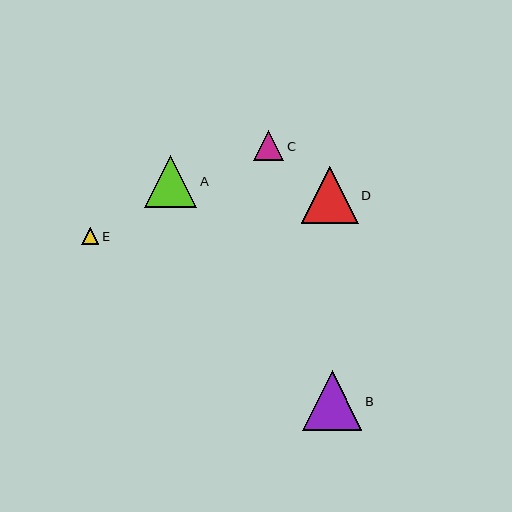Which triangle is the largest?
Triangle B is the largest with a size of approximately 60 pixels.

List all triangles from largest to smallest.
From largest to smallest: B, D, A, C, E.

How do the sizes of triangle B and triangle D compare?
Triangle B and triangle D are approximately the same size.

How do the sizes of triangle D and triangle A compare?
Triangle D and triangle A are approximately the same size.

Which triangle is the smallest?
Triangle E is the smallest with a size of approximately 17 pixels.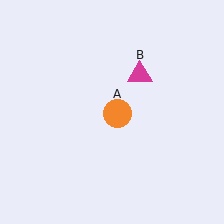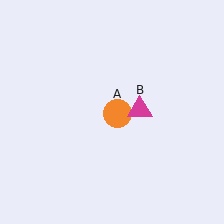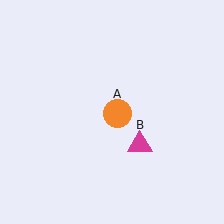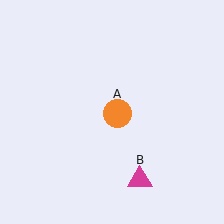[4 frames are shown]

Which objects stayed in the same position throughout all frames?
Orange circle (object A) remained stationary.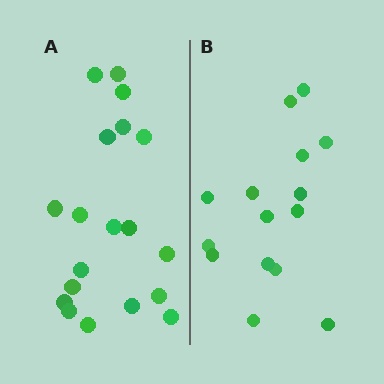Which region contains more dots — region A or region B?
Region A (the left region) has more dots.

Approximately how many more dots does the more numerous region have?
Region A has about 4 more dots than region B.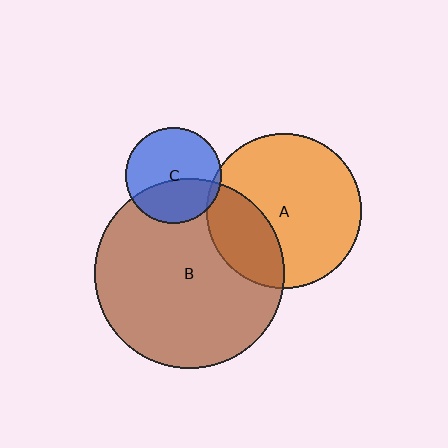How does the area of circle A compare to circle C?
Approximately 2.6 times.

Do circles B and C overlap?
Yes.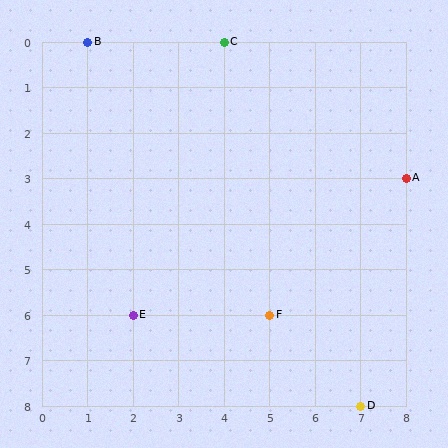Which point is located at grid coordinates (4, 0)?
Point C is at (4, 0).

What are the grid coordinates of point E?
Point E is at grid coordinates (2, 6).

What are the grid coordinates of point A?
Point A is at grid coordinates (8, 3).